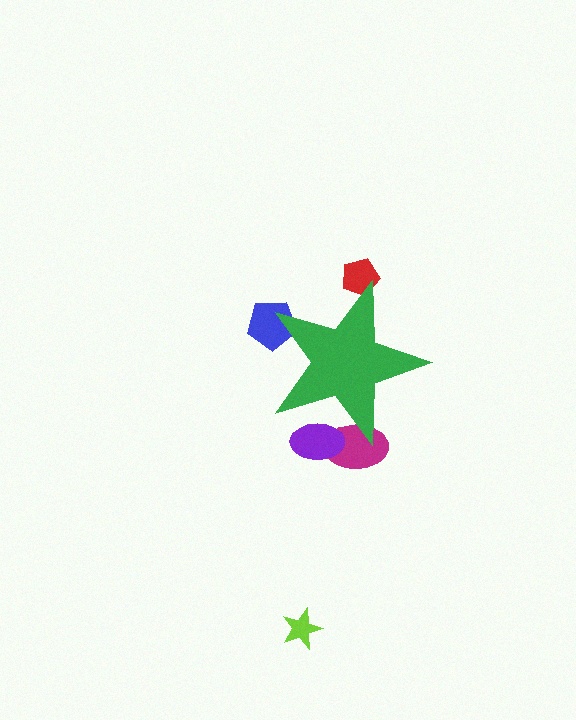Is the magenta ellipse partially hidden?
Yes, the magenta ellipse is partially hidden behind the green star.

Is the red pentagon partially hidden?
Yes, the red pentagon is partially hidden behind the green star.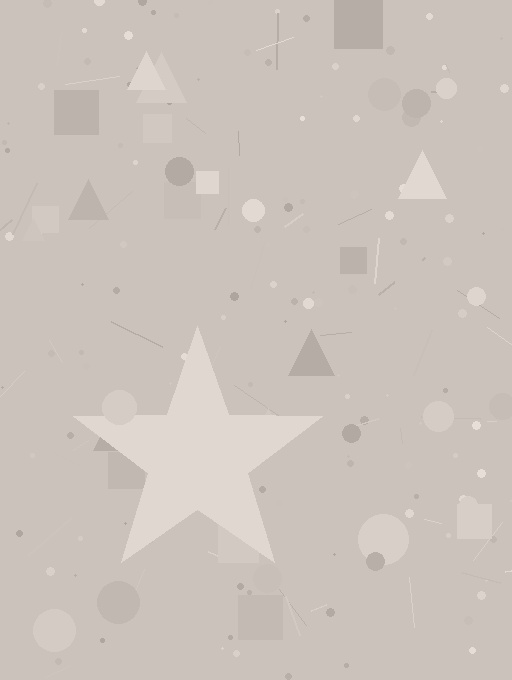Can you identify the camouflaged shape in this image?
The camouflaged shape is a star.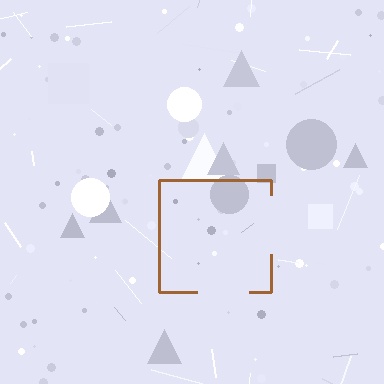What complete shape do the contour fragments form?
The contour fragments form a square.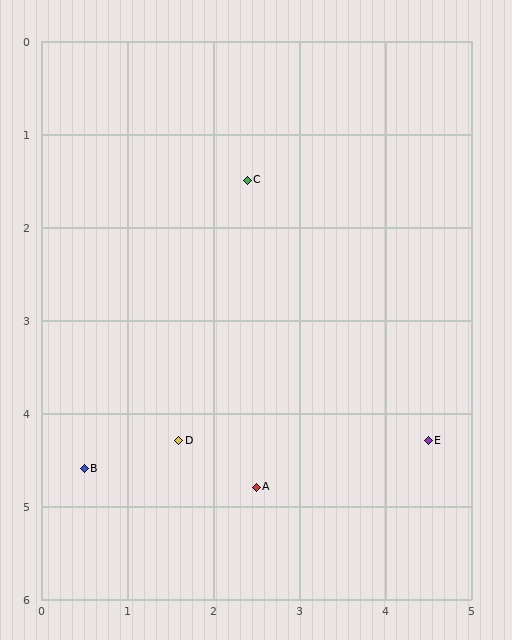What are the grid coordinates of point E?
Point E is at approximately (4.5, 4.3).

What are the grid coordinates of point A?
Point A is at approximately (2.5, 4.8).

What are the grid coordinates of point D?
Point D is at approximately (1.6, 4.3).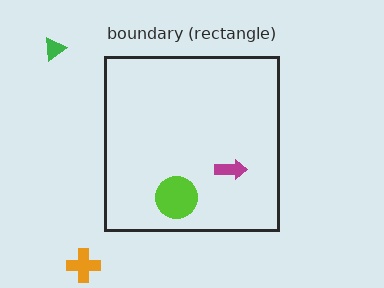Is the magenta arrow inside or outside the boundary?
Inside.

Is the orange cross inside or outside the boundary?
Outside.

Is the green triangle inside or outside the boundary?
Outside.